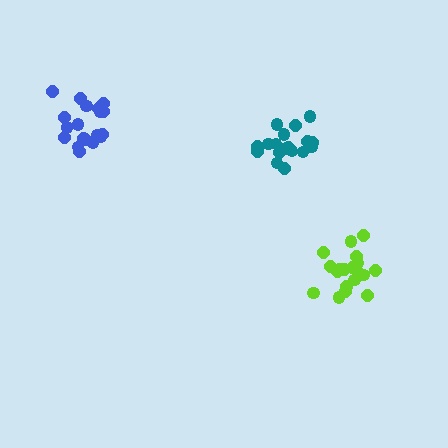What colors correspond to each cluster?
The clusters are colored: lime, blue, teal.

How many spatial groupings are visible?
There are 3 spatial groupings.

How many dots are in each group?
Group 1: 19 dots, Group 2: 19 dots, Group 3: 19 dots (57 total).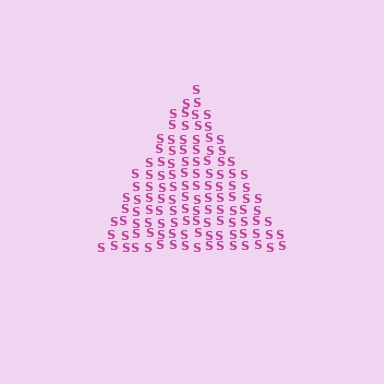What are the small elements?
The small elements are letter S's.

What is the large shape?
The large shape is a triangle.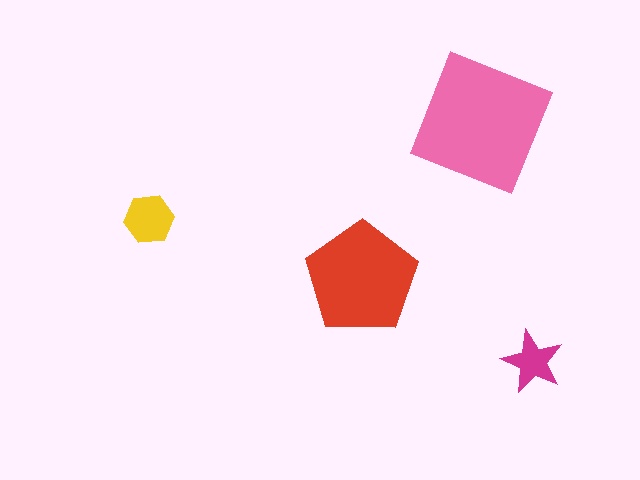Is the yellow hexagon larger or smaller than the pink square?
Smaller.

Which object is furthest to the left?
The yellow hexagon is leftmost.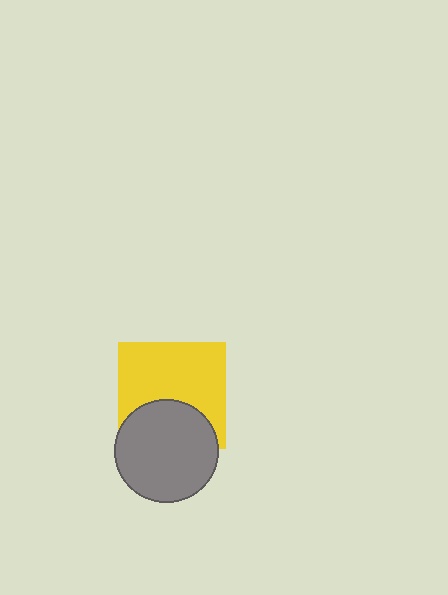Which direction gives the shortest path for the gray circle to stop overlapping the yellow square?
Moving down gives the shortest separation.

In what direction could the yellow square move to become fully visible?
The yellow square could move up. That would shift it out from behind the gray circle entirely.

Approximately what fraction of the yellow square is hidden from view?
Roughly 35% of the yellow square is hidden behind the gray circle.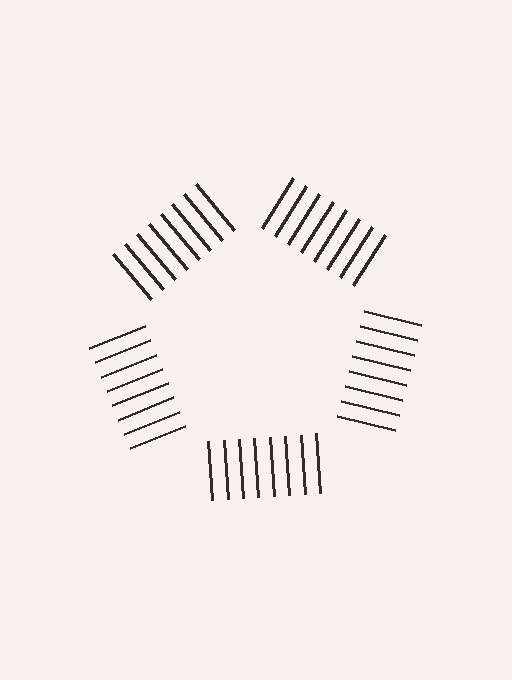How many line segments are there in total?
40 — 8 along each of the 5 edges.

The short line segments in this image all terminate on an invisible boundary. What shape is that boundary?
An illusory pentagon — the line segments terminate on its edges but no continuous stroke is drawn.